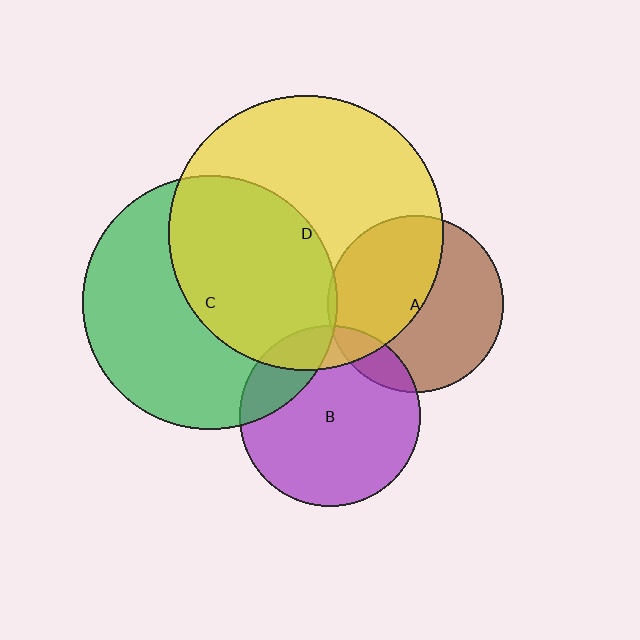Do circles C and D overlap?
Yes.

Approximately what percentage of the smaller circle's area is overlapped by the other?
Approximately 50%.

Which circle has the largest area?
Circle D (yellow).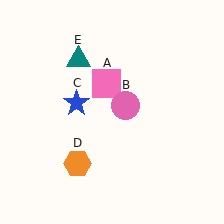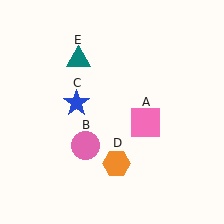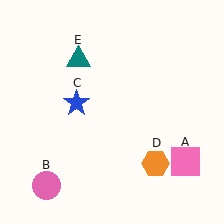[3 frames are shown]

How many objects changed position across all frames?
3 objects changed position: pink square (object A), pink circle (object B), orange hexagon (object D).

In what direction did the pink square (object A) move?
The pink square (object A) moved down and to the right.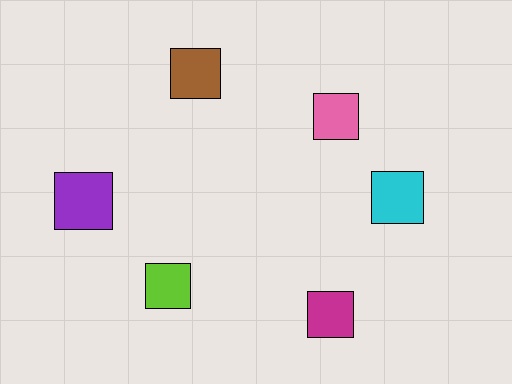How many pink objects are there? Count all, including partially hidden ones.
There is 1 pink object.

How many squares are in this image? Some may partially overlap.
There are 6 squares.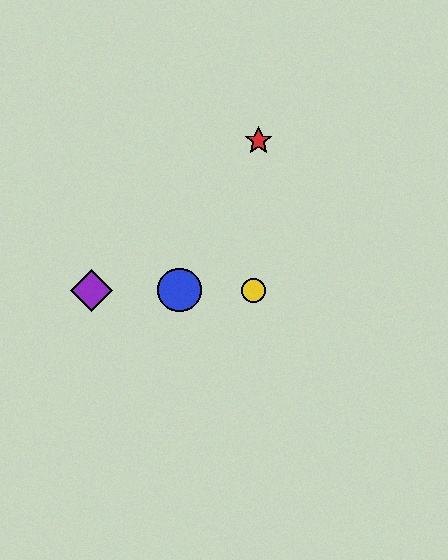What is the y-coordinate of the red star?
The red star is at y≈141.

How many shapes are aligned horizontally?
4 shapes (the blue circle, the green diamond, the yellow circle, the purple diamond) are aligned horizontally.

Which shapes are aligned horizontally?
The blue circle, the green diamond, the yellow circle, the purple diamond are aligned horizontally.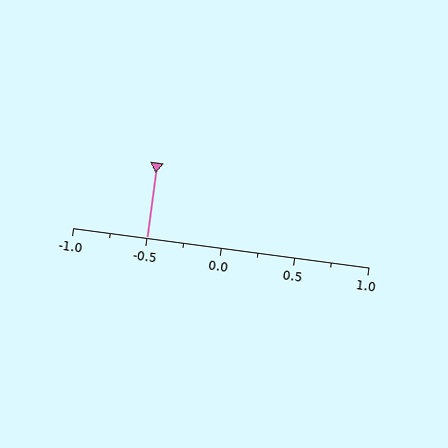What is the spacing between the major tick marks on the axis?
The major ticks are spaced 0.5 apart.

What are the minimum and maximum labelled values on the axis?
The axis runs from -1.0 to 1.0.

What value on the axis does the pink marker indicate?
The marker indicates approximately -0.5.